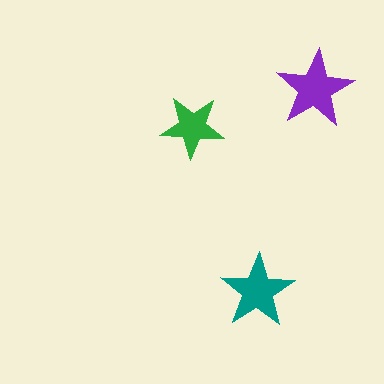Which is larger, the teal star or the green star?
The teal one.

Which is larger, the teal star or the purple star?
The purple one.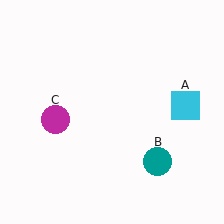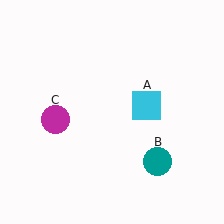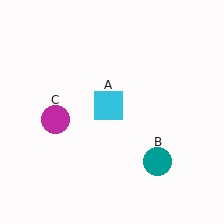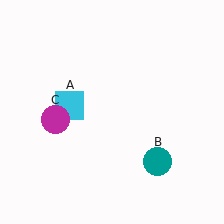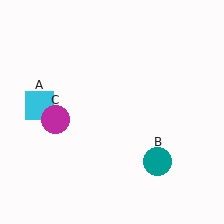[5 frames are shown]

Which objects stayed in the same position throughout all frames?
Teal circle (object B) and magenta circle (object C) remained stationary.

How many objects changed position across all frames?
1 object changed position: cyan square (object A).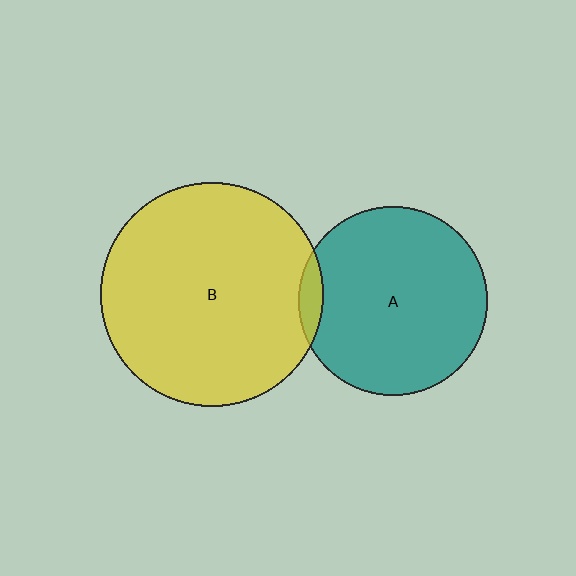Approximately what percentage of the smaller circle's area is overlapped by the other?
Approximately 5%.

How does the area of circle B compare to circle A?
Approximately 1.4 times.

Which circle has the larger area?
Circle B (yellow).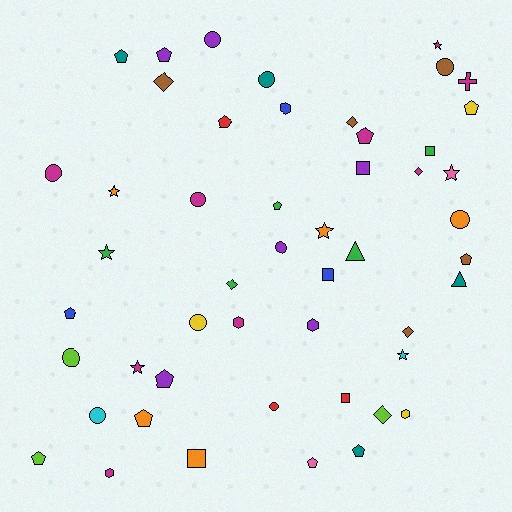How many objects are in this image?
There are 50 objects.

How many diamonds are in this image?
There are 6 diamonds.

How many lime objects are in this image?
There are 3 lime objects.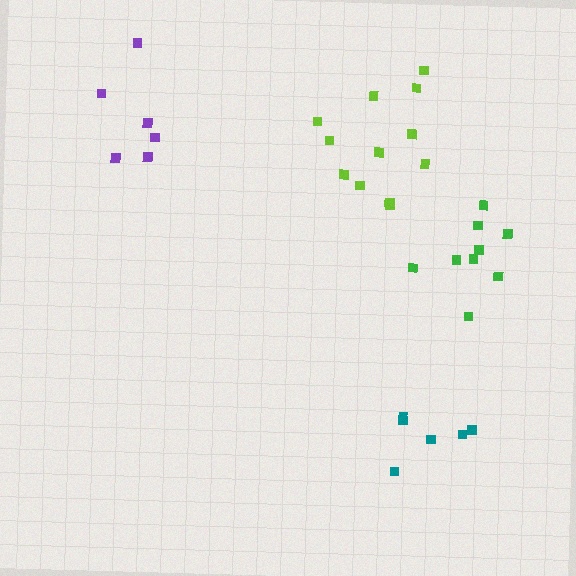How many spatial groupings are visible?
There are 4 spatial groupings.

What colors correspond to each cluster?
The clusters are colored: green, teal, purple, lime.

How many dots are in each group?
Group 1: 9 dots, Group 2: 6 dots, Group 3: 6 dots, Group 4: 12 dots (33 total).